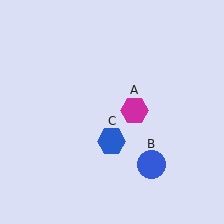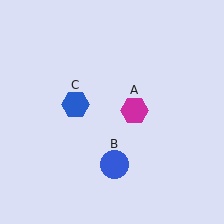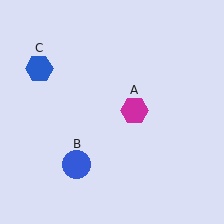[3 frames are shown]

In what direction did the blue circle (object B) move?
The blue circle (object B) moved left.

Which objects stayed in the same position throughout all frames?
Magenta hexagon (object A) remained stationary.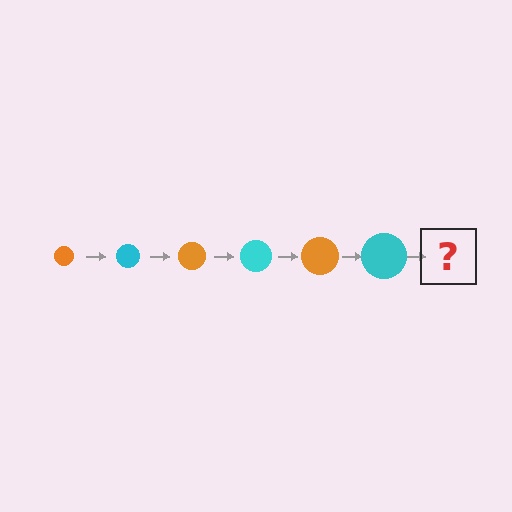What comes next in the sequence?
The next element should be an orange circle, larger than the previous one.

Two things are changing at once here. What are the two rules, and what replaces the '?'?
The two rules are that the circle grows larger each step and the color cycles through orange and cyan. The '?' should be an orange circle, larger than the previous one.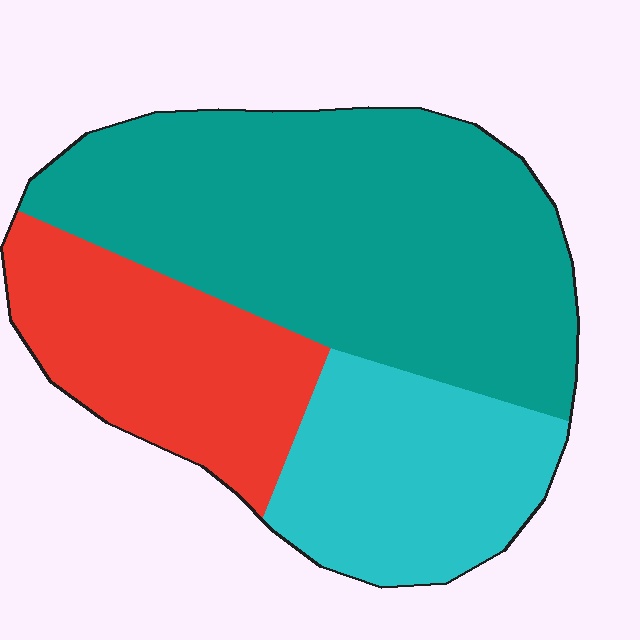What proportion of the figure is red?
Red covers roughly 25% of the figure.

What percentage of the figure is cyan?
Cyan takes up less than a quarter of the figure.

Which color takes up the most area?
Teal, at roughly 55%.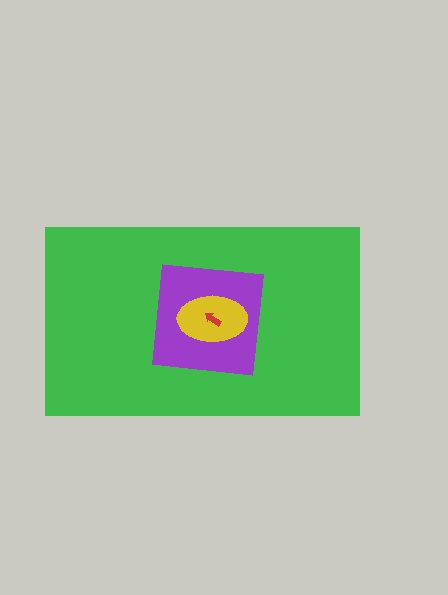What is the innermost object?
The red arrow.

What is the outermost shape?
The green rectangle.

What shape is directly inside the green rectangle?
The purple square.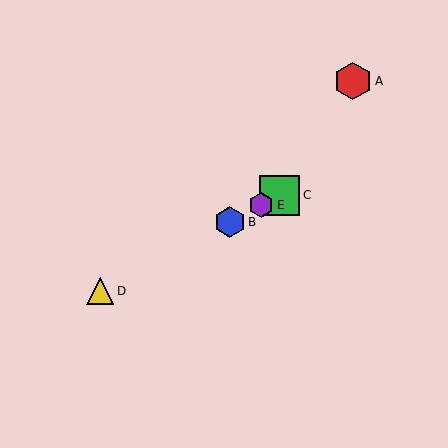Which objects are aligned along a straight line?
Objects B, C, D, E are aligned along a straight line.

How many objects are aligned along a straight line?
4 objects (B, C, D, E) are aligned along a straight line.